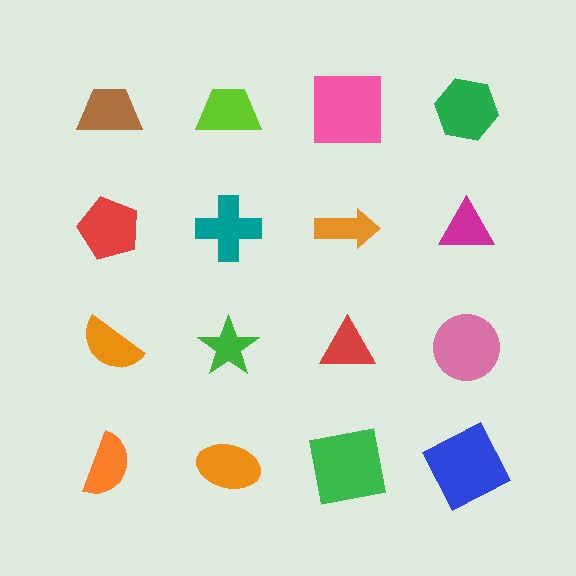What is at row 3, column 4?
A pink circle.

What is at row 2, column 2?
A teal cross.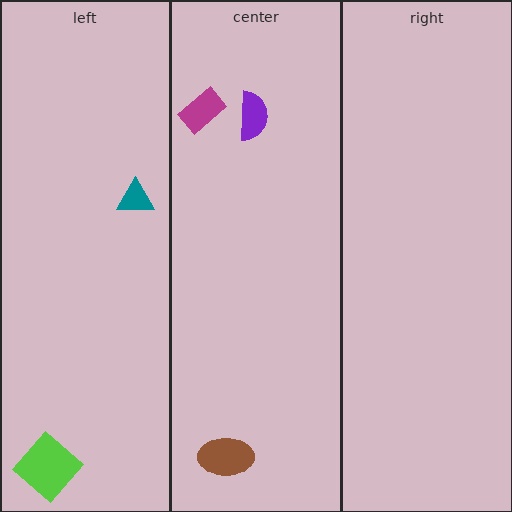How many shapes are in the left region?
2.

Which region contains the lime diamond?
The left region.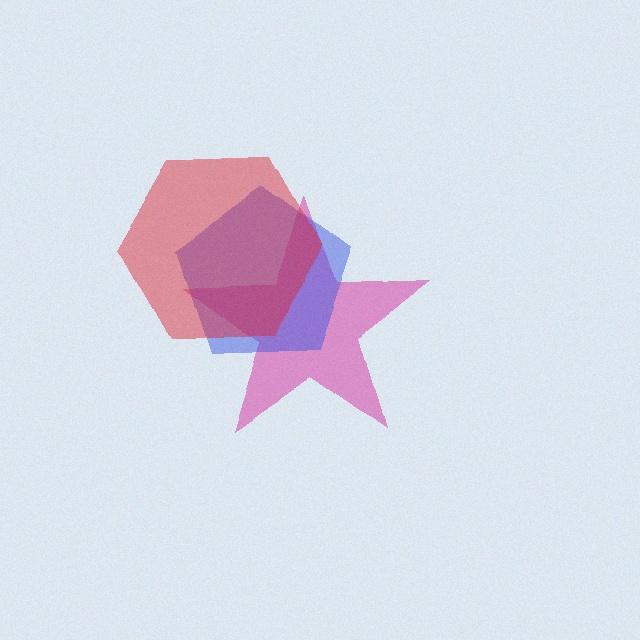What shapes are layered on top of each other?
The layered shapes are: a magenta star, a blue pentagon, a red hexagon.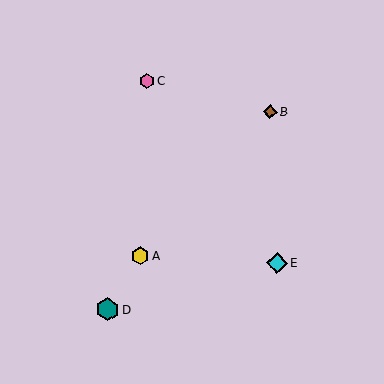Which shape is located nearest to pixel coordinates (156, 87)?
The pink hexagon (labeled C) at (147, 81) is nearest to that location.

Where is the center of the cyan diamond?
The center of the cyan diamond is at (277, 263).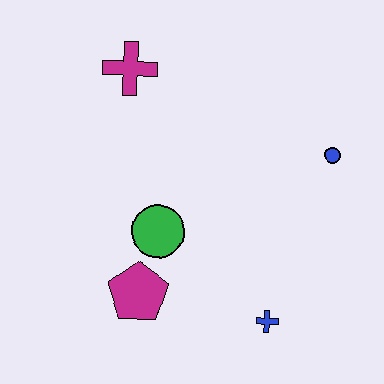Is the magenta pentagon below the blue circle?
Yes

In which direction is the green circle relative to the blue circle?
The green circle is to the left of the blue circle.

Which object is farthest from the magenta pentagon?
The blue circle is farthest from the magenta pentagon.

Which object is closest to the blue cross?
The magenta pentagon is closest to the blue cross.